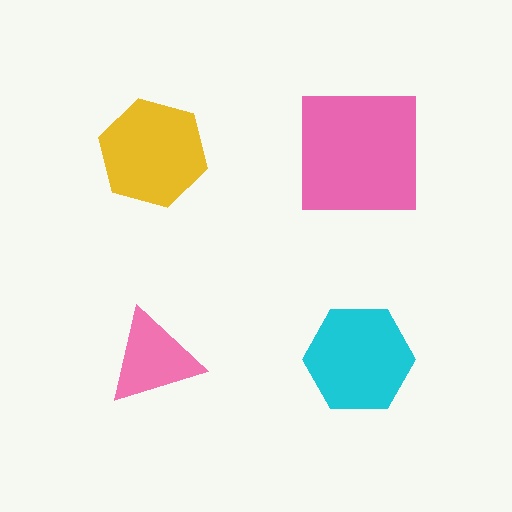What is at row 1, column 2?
A pink square.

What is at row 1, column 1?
A yellow hexagon.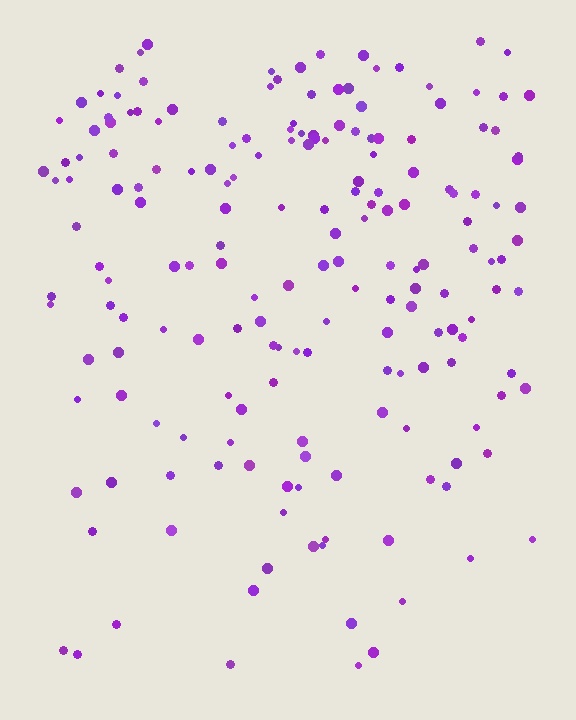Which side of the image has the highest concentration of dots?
The top.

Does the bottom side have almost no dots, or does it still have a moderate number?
Still a moderate number, just noticeably fewer than the top.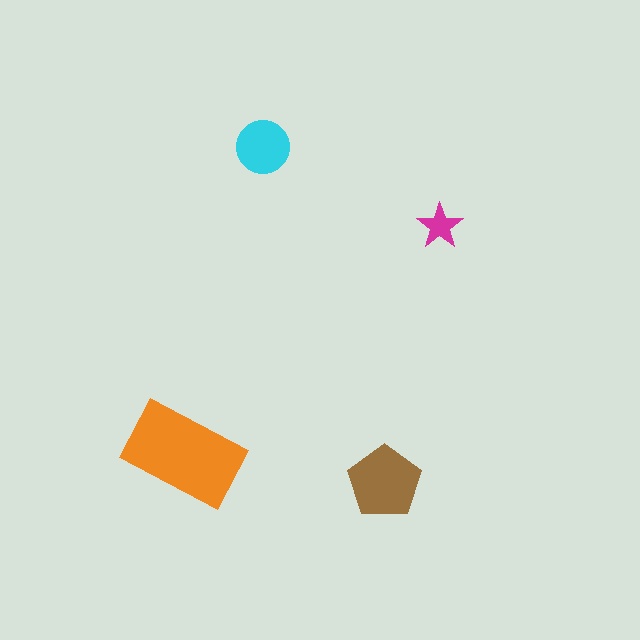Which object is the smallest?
The magenta star.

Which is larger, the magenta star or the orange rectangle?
The orange rectangle.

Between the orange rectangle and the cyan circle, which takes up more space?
The orange rectangle.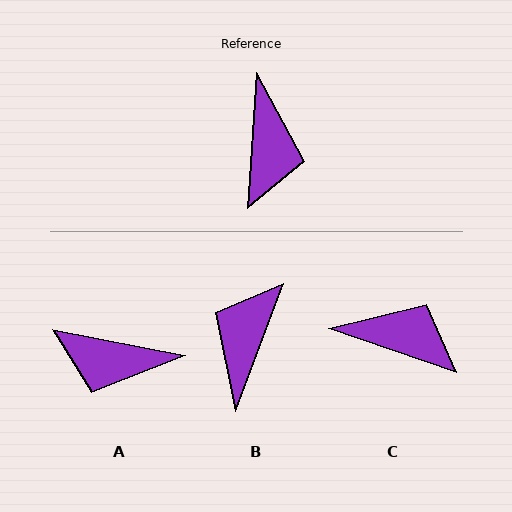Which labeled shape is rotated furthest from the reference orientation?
B, about 163 degrees away.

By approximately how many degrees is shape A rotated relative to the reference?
Approximately 97 degrees clockwise.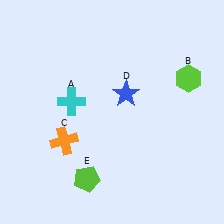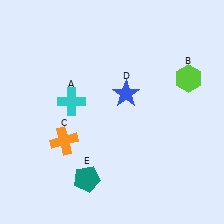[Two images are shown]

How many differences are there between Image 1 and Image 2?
There is 1 difference between the two images.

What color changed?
The pentagon (E) changed from lime in Image 1 to teal in Image 2.